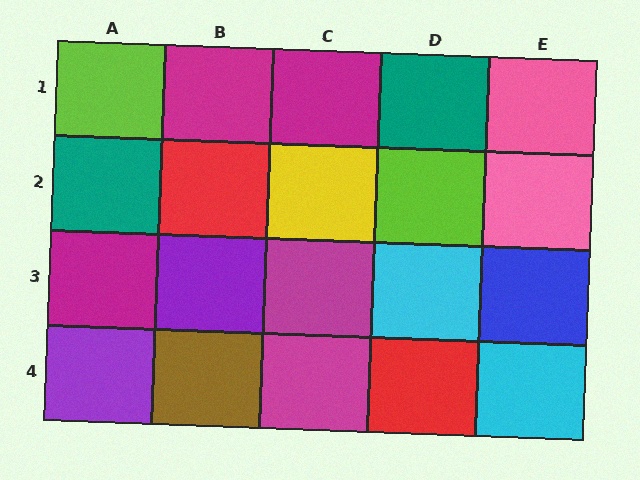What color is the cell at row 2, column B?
Red.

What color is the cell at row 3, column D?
Cyan.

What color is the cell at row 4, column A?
Purple.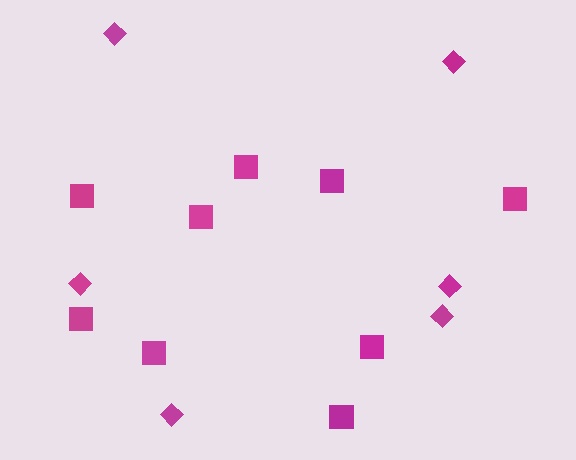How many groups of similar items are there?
There are 2 groups: one group of diamonds (6) and one group of squares (9).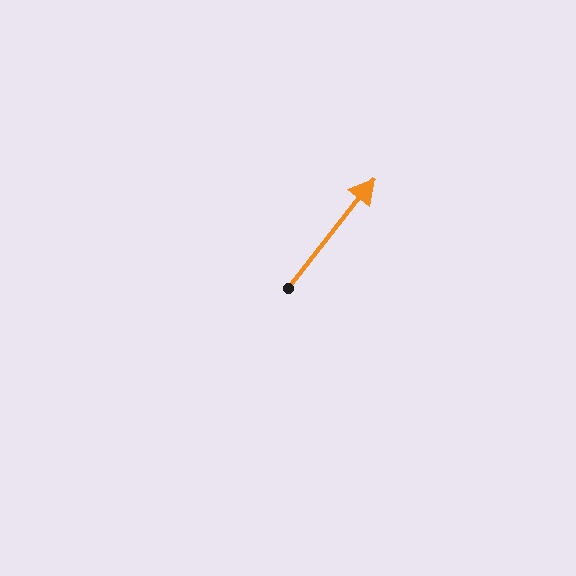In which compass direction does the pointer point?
Northeast.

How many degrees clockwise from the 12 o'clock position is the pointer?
Approximately 38 degrees.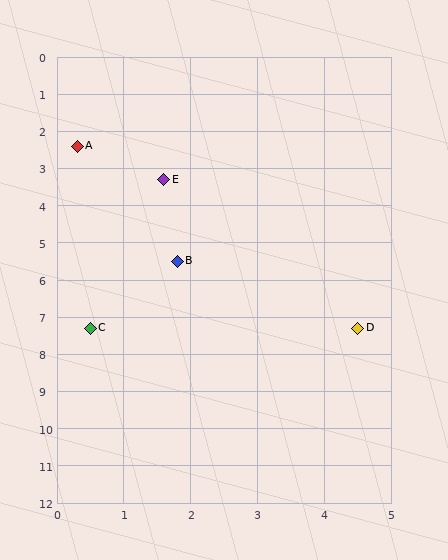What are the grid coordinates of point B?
Point B is at approximately (1.8, 5.5).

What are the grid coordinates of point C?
Point C is at approximately (0.5, 7.3).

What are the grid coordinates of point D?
Point D is at approximately (4.5, 7.3).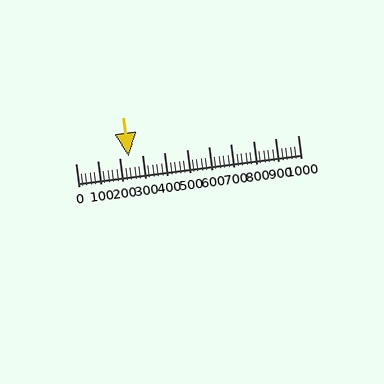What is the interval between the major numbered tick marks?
The major tick marks are spaced 100 units apart.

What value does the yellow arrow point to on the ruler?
The yellow arrow points to approximately 240.